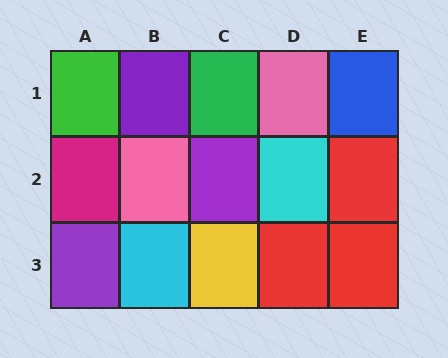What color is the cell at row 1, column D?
Pink.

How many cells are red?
3 cells are red.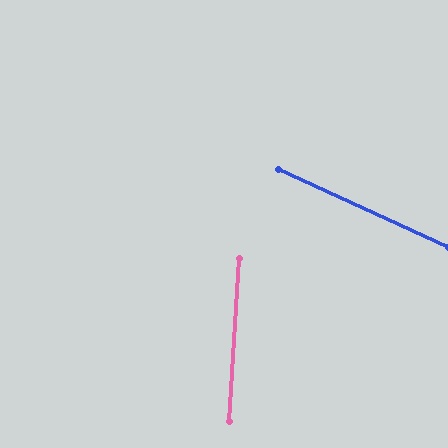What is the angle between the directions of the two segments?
Approximately 69 degrees.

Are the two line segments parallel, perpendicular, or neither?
Neither parallel nor perpendicular — they differ by about 69°.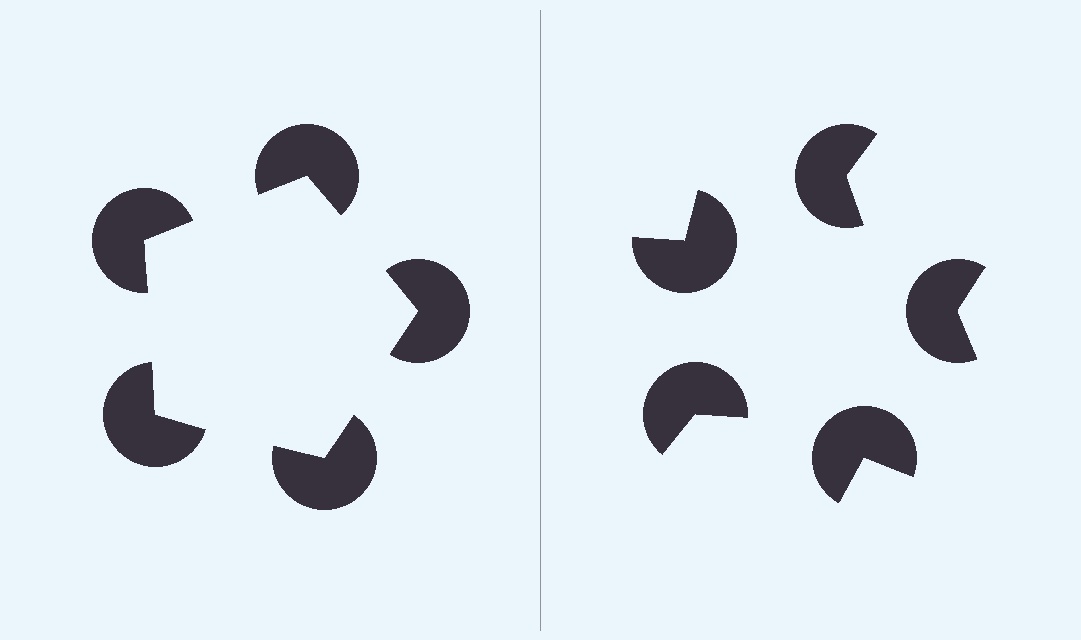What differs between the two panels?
The pac-man discs are positioned identically on both sides; only the wedge orientations differ. On the left they align to a pentagon; on the right they are misaligned.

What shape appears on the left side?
An illusory pentagon.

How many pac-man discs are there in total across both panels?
10 — 5 on each side.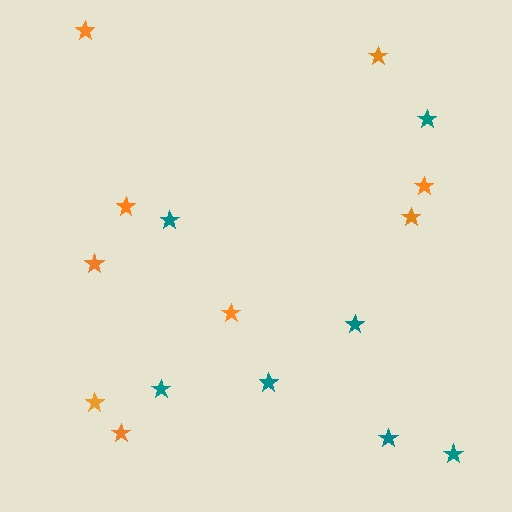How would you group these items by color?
There are 2 groups: one group of teal stars (7) and one group of orange stars (9).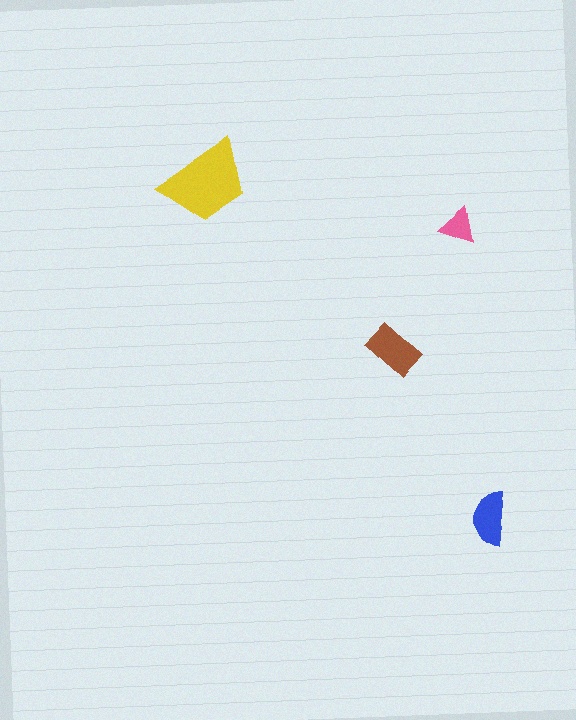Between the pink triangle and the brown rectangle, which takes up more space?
The brown rectangle.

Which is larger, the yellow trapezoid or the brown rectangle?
The yellow trapezoid.